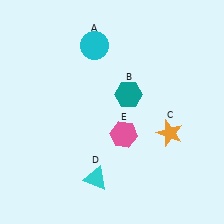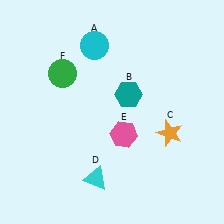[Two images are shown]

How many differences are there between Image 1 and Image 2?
There is 1 difference between the two images.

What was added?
A green circle (F) was added in Image 2.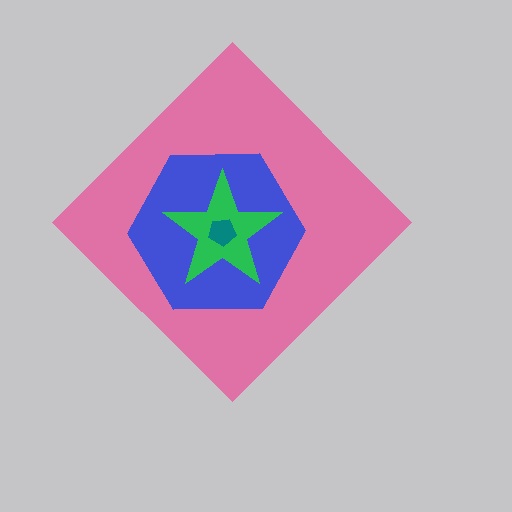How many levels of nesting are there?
4.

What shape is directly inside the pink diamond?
The blue hexagon.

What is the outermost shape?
The pink diamond.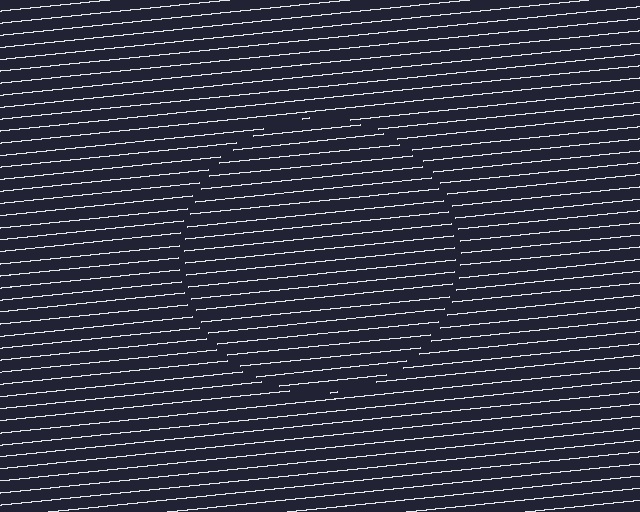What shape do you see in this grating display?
An illusory circle. The interior of the shape contains the same grating, shifted by half a period — the contour is defined by the phase discontinuity where line-ends from the inner and outer gratings abut.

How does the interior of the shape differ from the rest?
The interior of the shape contains the same grating, shifted by half a period — the contour is defined by the phase discontinuity where line-ends from the inner and outer gratings abut.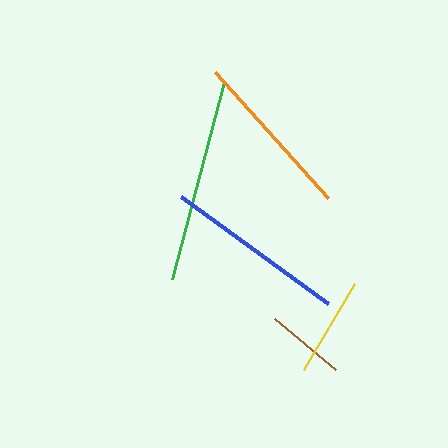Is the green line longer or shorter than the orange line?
The green line is longer than the orange line.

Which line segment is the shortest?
The brown line is the shortest at approximately 80 pixels.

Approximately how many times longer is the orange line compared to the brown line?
The orange line is approximately 2.1 times the length of the brown line.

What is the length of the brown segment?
The brown segment is approximately 80 pixels long.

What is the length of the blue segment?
The blue segment is approximately 182 pixels long.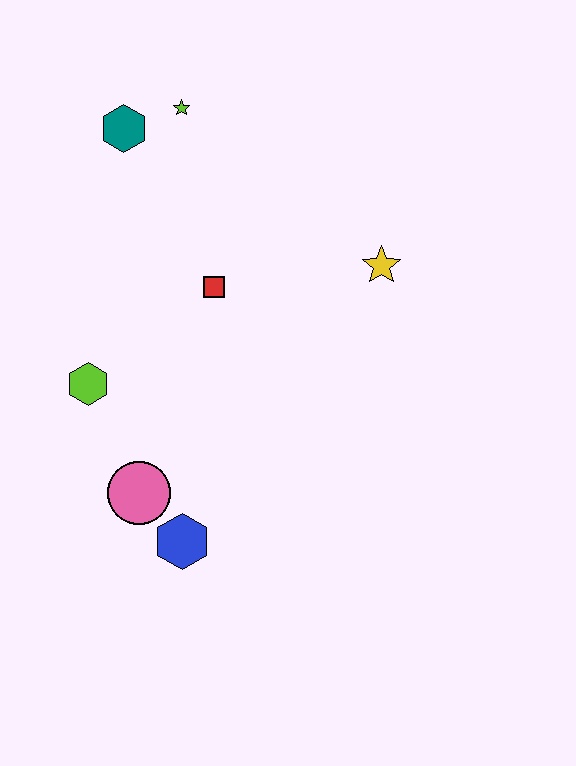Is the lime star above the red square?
Yes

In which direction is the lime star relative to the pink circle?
The lime star is above the pink circle.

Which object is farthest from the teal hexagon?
The blue hexagon is farthest from the teal hexagon.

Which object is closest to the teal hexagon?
The lime star is closest to the teal hexagon.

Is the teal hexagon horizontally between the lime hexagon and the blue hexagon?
Yes